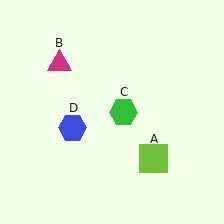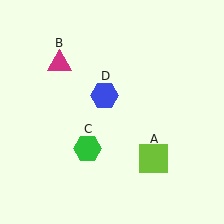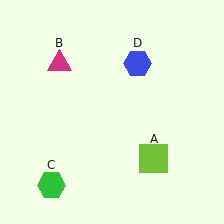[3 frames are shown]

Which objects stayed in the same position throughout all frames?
Lime square (object A) and magenta triangle (object B) remained stationary.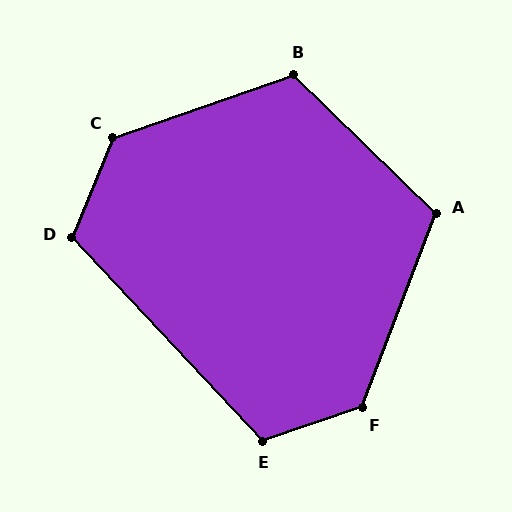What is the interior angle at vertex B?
Approximately 116 degrees (obtuse).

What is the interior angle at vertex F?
Approximately 129 degrees (obtuse).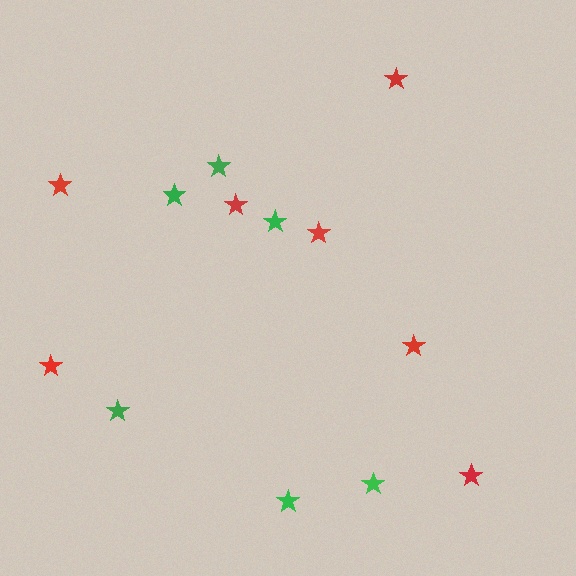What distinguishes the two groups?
There are 2 groups: one group of red stars (7) and one group of green stars (6).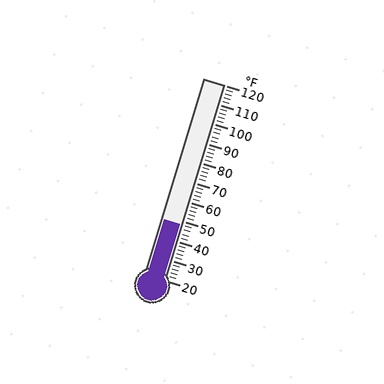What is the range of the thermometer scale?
The thermometer scale ranges from 20°F to 120°F.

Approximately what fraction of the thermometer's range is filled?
The thermometer is filled to approximately 30% of its range.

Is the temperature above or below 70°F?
The temperature is below 70°F.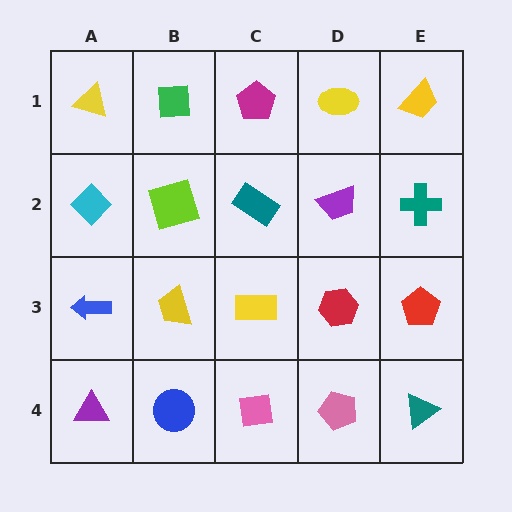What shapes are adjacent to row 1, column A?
A cyan diamond (row 2, column A), a green square (row 1, column B).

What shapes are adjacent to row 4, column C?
A yellow rectangle (row 3, column C), a blue circle (row 4, column B), a pink pentagon (row 4, column D).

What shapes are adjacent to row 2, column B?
A green square (row 1, column B), a yellow trapezoid (row 3, column B), a cyan diamond (row 2, column A), a teal rectangle (row 2, column C).